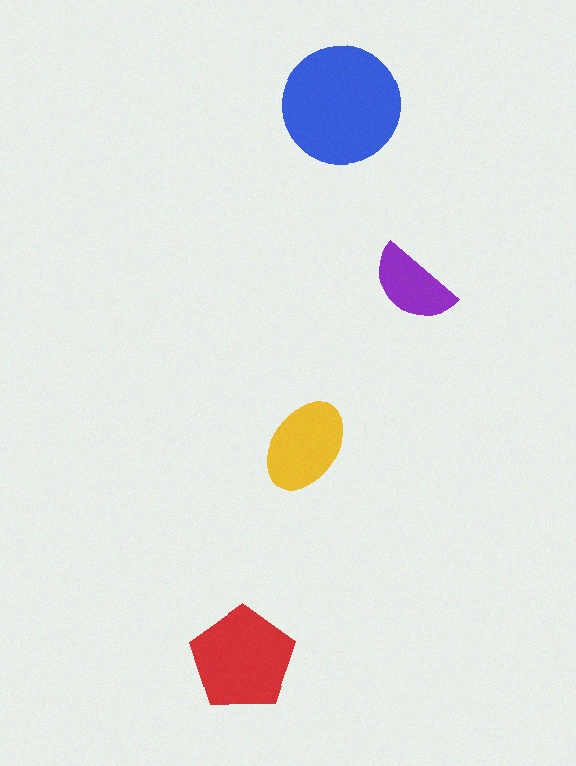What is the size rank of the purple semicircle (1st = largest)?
4th.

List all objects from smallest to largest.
The purple semicircle, the yellow ellipse, the red pentagon, the blue circle.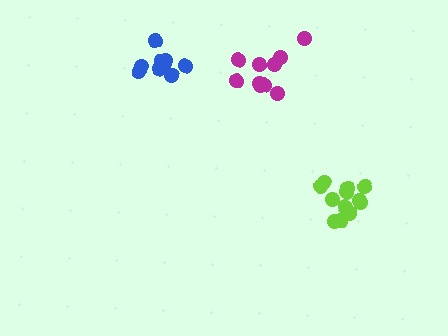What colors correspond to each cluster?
The clusters are colored: blue, magenta, lime.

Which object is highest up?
The blue cluster is topmost.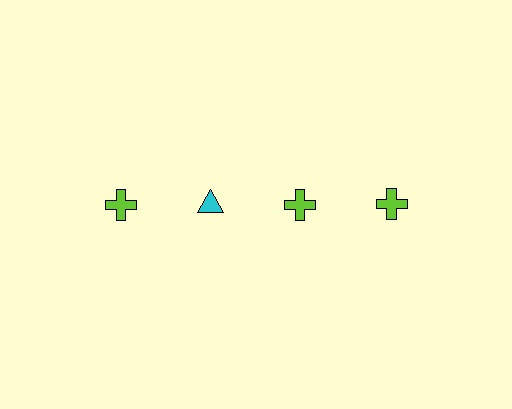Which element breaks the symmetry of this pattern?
The cyan triangle in the top row, second from left column breaks the symmetry. All other shapes are lime crosses.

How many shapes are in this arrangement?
There are 4 shapes arranged in a grid pattern.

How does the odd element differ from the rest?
It differs in both color (cyan instead of lime) and shape (triangle instead of cross).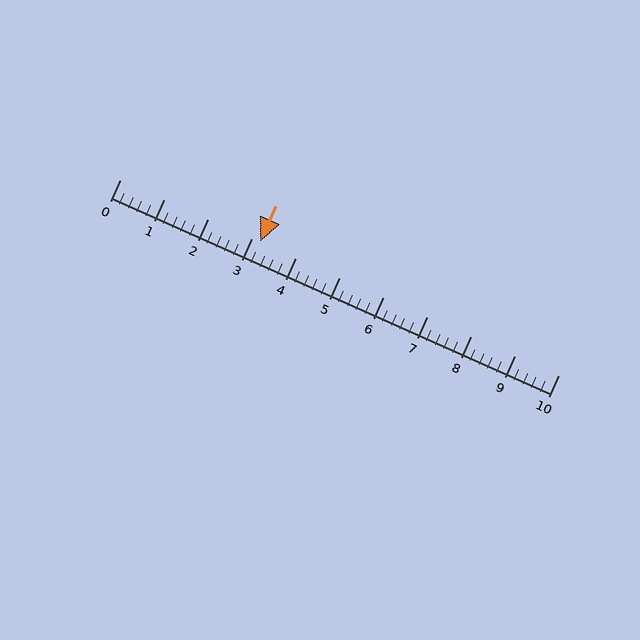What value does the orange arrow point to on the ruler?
The orange arrow points to approximately 3.2.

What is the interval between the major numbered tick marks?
The major tick marks are spaced 1 units apart.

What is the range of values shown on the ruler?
The ruler shows values from 0 to 10.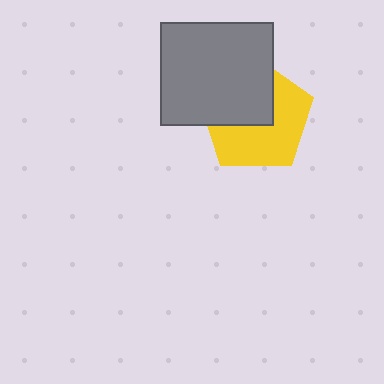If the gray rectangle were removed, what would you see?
You would see the complete yellow pentagon.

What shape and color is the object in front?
The object in front is a gray rectangle.